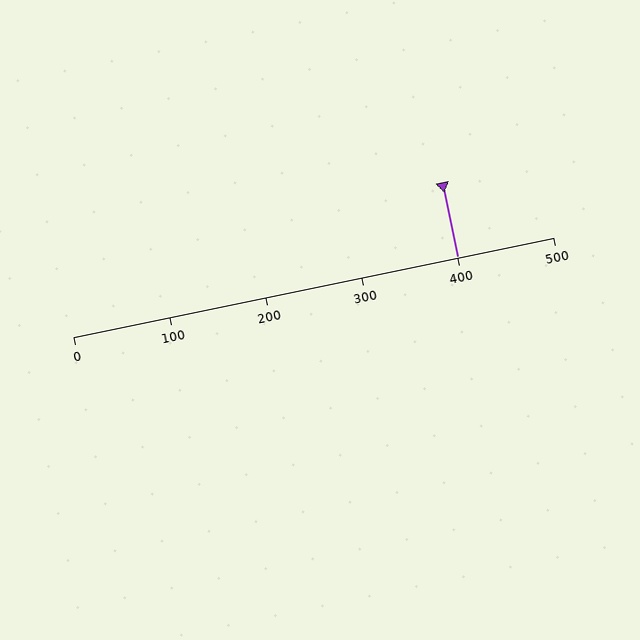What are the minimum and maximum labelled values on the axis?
The axis runs from 0 to 500.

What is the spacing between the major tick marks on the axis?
The major ticks are spaced 100 apart.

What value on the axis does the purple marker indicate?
The marker indicates approximately 400.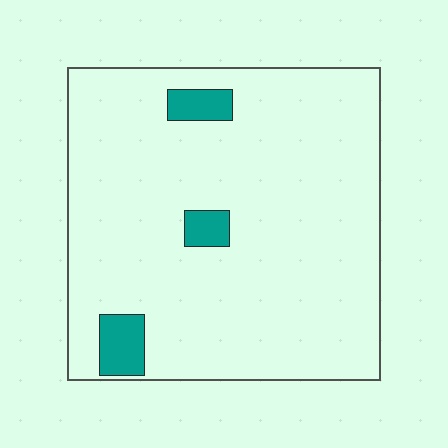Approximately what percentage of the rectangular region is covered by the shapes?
Approximately 5%.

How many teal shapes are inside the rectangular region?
3.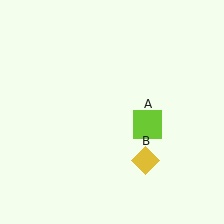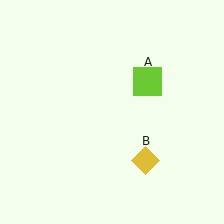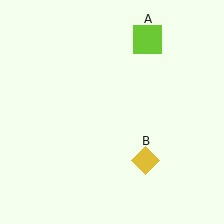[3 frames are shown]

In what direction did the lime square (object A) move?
The lime square (object A) moved up.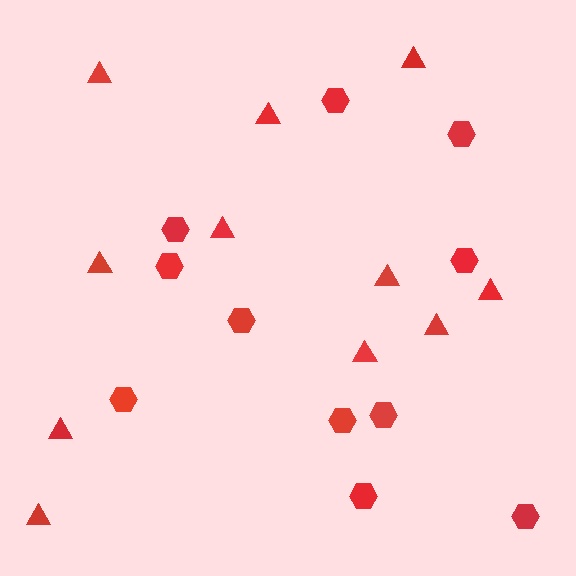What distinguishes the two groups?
There are 2 groups: one group of triangles (11) and one group of hexagons (11).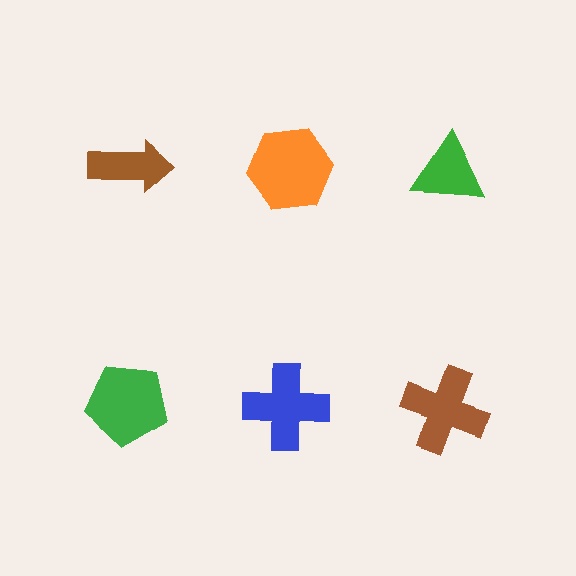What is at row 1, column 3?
A green triangle.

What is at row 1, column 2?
An orange hexagon.